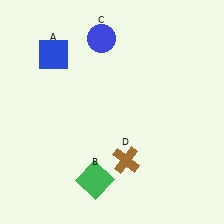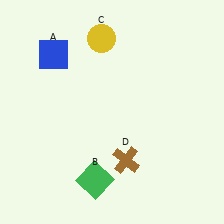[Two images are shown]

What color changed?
The circle (C) changed from blue in Image 1 to yellow in Image 2.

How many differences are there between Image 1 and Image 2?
There is 1 difference between the two images.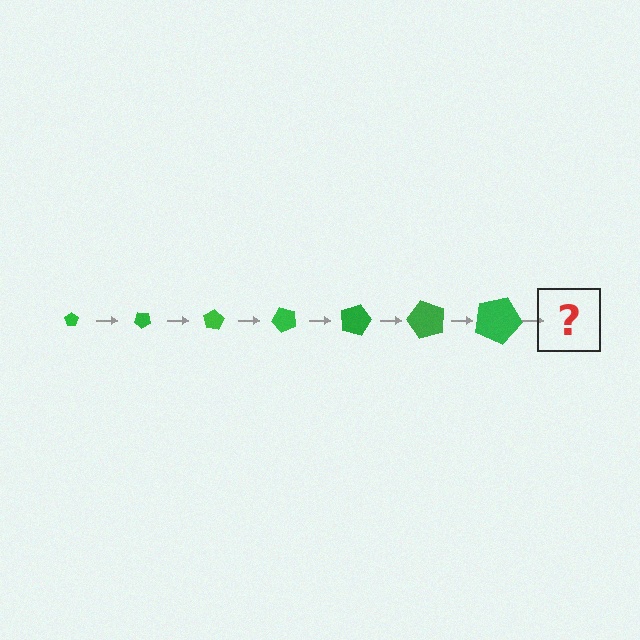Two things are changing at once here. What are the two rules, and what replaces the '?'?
The two rules are that the pentagon grows larger each step and it rotates 40 degrees each step. The '?' should be a pentagon, larger than the previous one and rotated 280 degrees from the start.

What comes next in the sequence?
The next element should be a pentagon, larger than the previous one and rotated 280 degrees from the start.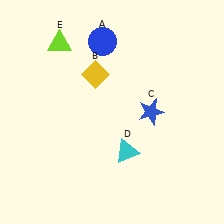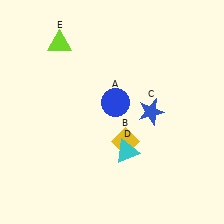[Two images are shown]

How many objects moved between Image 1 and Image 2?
2 objects moved between the two images.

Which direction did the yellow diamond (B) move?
The yellow diamond (B) moved down.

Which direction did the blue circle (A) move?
The blue circle (A) moved down.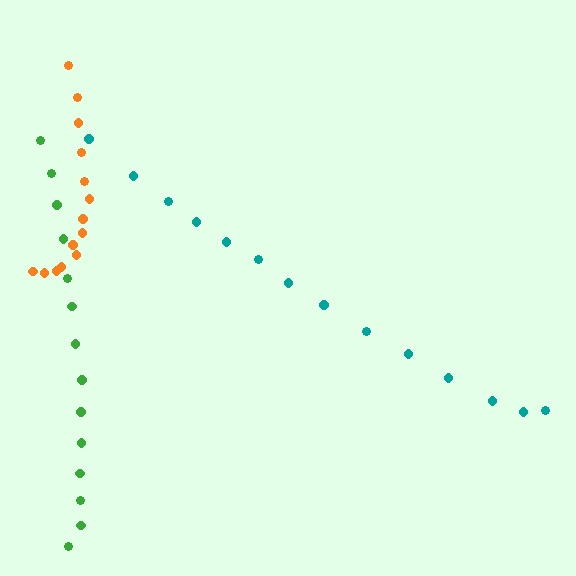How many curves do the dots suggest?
There are 3 distinct paths.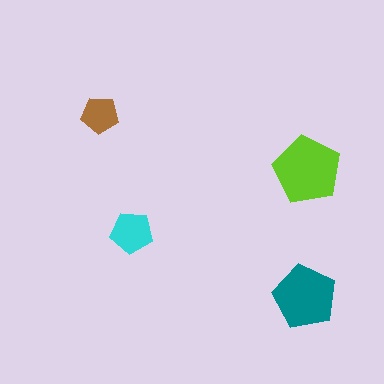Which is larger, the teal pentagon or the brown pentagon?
The teal one.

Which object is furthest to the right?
The lime pentagon is rightmost.